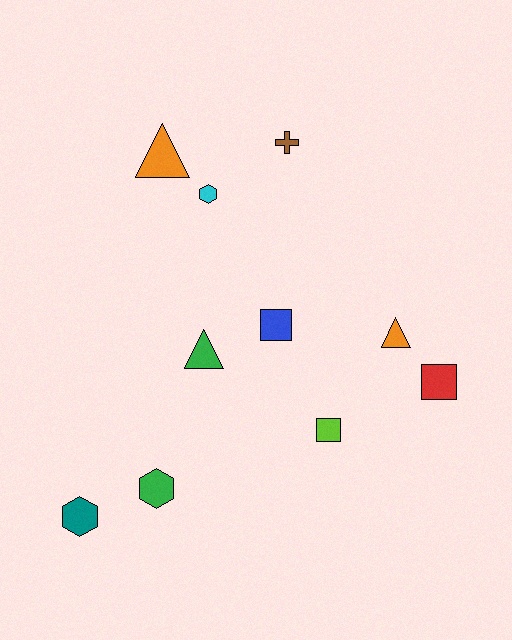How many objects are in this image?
There are 10 objects.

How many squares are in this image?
There are 3 squares.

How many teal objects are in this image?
There is 1 teal object.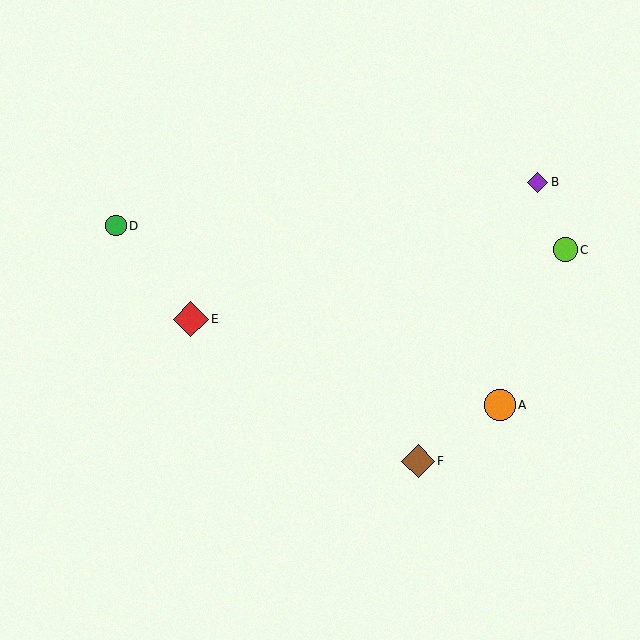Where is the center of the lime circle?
The center of the lime circle is at (565, 250).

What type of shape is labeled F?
Shape F is a brown diamond.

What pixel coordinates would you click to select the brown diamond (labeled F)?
Click at (418, 461) to select the brown diamond F.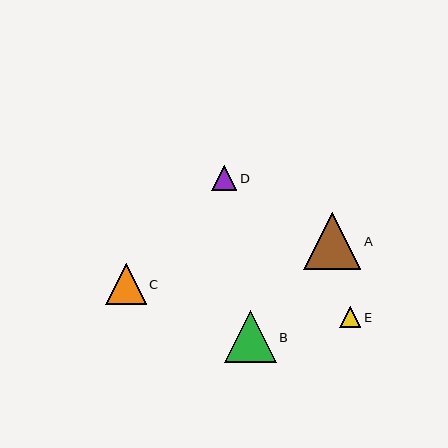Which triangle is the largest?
Triangle A is the largest with a size of approximately 57 pixels.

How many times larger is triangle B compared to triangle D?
Triangle B is approximately 2.0 times the size of triangle D.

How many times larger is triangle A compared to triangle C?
Triangle A is approximately 1.4 times the size of triangle C.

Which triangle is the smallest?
Triangle E is the smallest with a size of approximately 22 pixels.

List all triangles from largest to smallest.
From largest to smallest: A, B, C, D, E.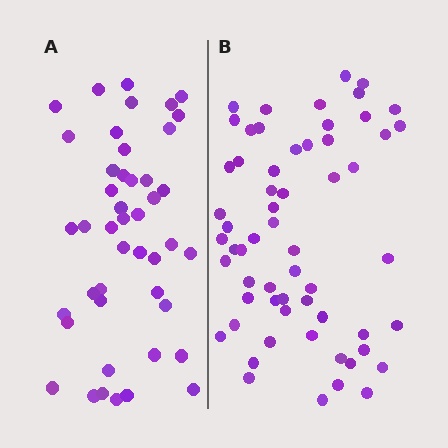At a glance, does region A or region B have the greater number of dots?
Region B (the right region) has more dots.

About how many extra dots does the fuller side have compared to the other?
Region B has approximately 15 more dots than region A.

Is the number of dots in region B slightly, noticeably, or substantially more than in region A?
Region B has noticeably more, but not dramatically so. The ratio is roughly 1.3 to 1.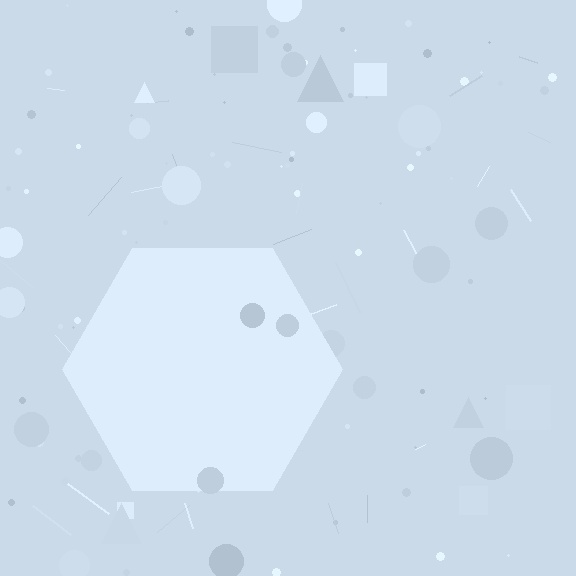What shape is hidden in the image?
A hexagon is hidden in the image.